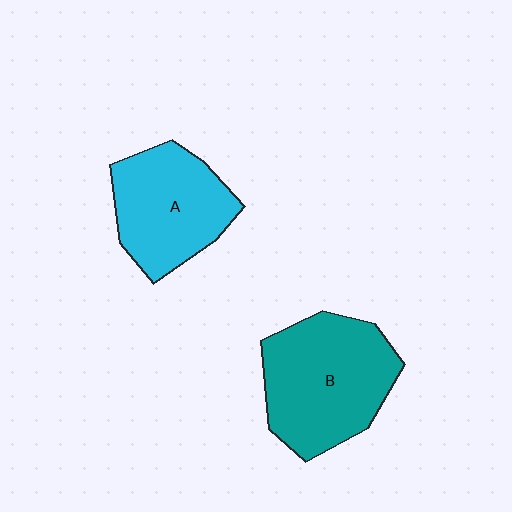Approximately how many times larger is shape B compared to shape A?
Approximately 1.2 times.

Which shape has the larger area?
Shape B (teal).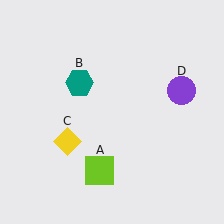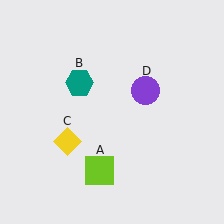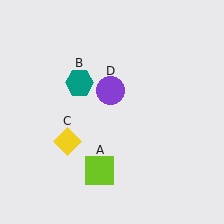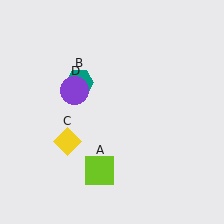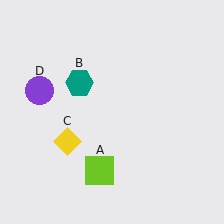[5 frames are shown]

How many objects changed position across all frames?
1 object changed position: purple circle (object D).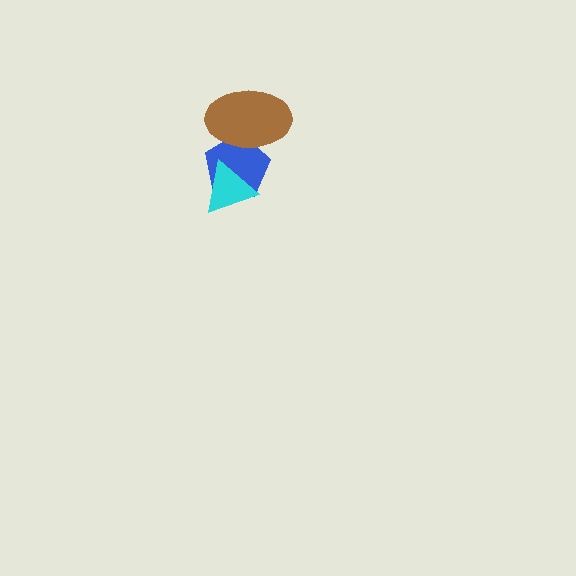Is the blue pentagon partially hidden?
Yes, it is partially covered by another shape.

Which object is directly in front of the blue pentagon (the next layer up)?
The cyan triangle is directly in front of the blue pentagon.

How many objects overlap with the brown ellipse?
1 object overlaps with the brown ellipse.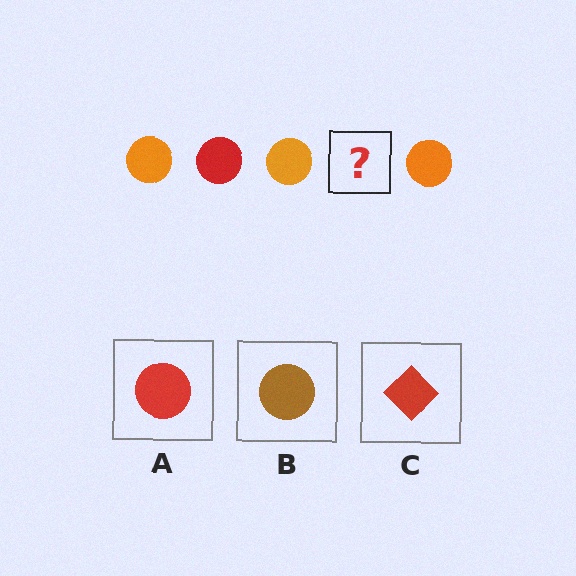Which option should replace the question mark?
Option A.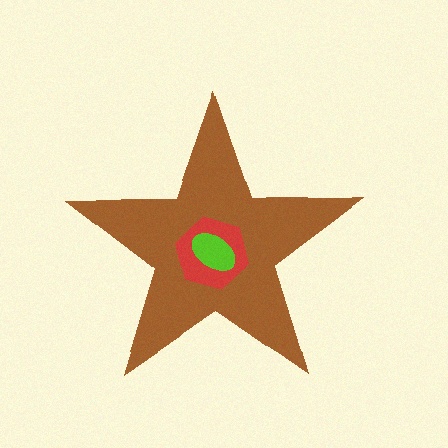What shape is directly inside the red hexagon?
The lime ellipse.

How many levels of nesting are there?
3.